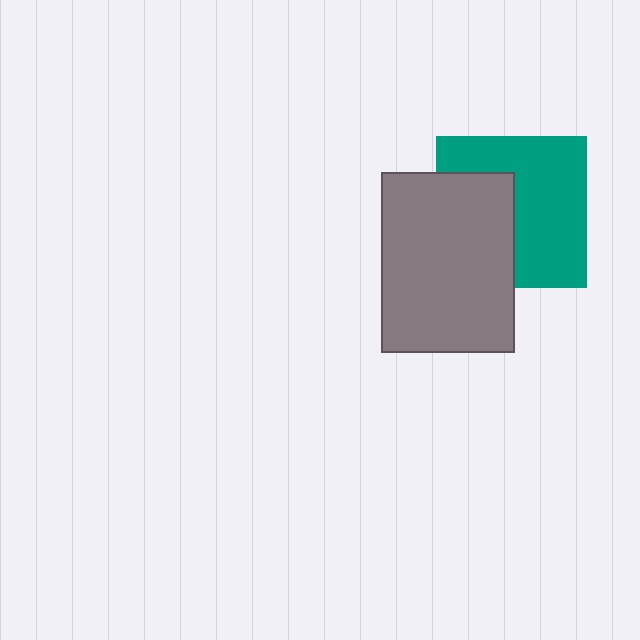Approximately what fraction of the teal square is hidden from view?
Roughly 40% of the teal square is hidden behind the gray rectangle.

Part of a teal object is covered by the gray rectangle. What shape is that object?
It is a square.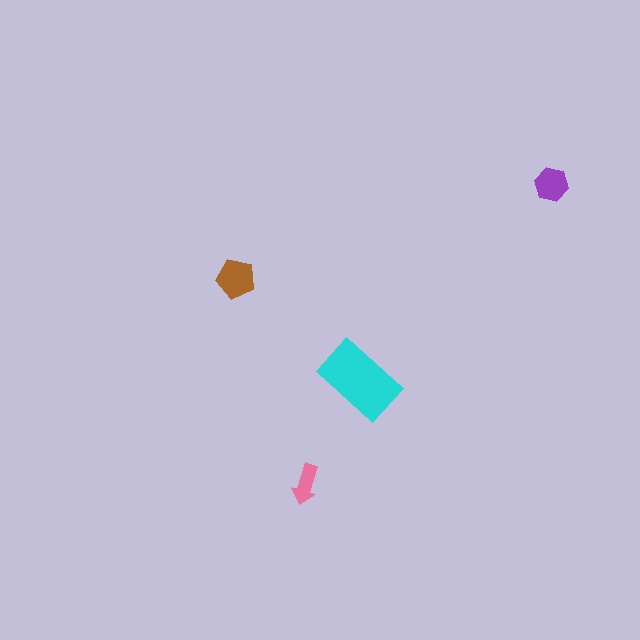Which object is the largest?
The cyan rectangle.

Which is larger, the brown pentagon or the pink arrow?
The brown pentagon.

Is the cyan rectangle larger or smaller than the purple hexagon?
Larger.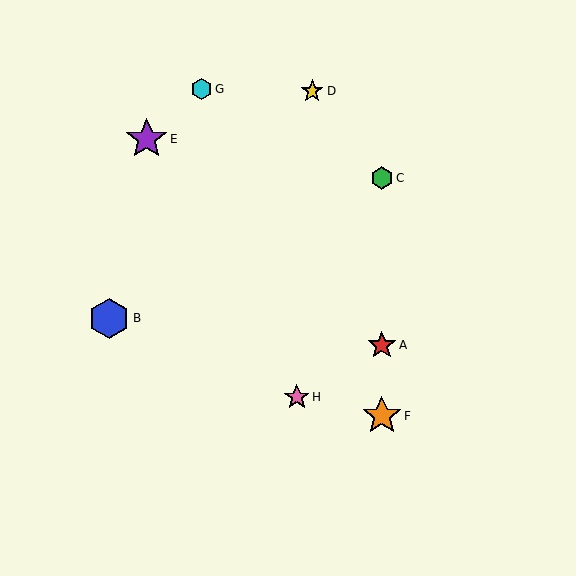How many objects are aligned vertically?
3 objects (A, C, F) are aligned vertically.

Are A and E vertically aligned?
No, A is at x≈382 and E is at x≈147.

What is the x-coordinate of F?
Object F is at x≈382.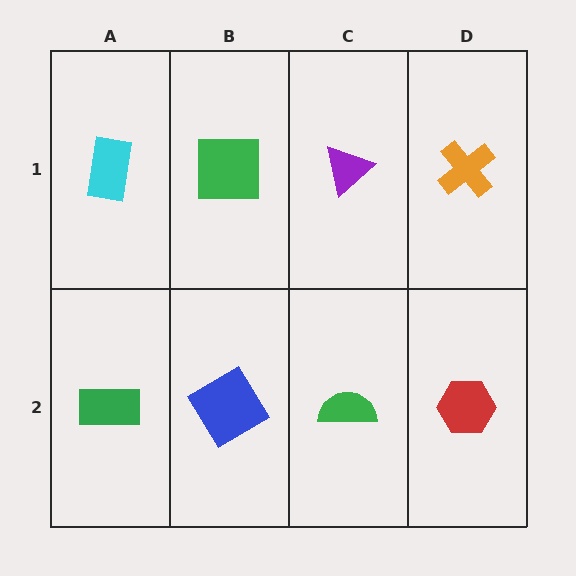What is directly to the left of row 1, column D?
A purple triangle.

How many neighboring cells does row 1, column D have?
2.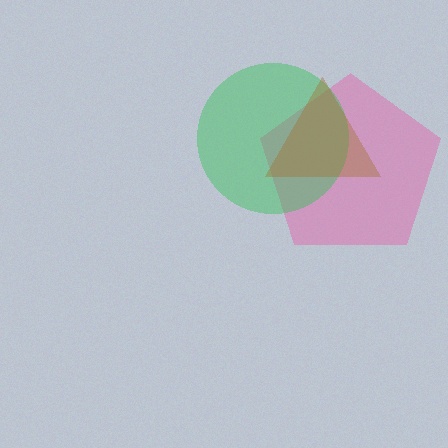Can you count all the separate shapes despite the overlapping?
Yes, there are 3 separate shapes.